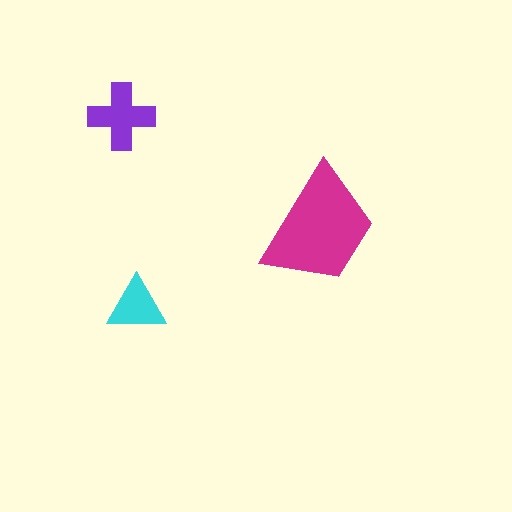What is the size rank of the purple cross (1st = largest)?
2nd.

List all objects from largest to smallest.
The magenta trapezoid, the purple cross, the cyan triangle.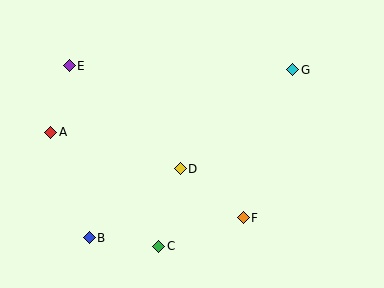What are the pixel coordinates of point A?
Point A is at (51, 132).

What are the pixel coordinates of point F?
Point F is at (243, 218).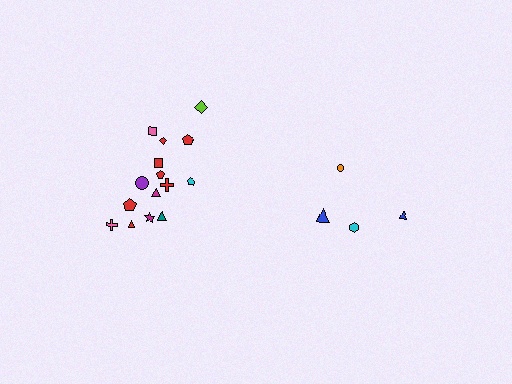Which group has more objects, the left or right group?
The left group.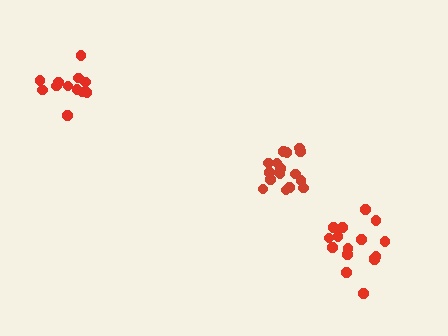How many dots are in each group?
Group 1: 16 dots, Group 2: 16 dots, Group 3: 12 dots (44 total).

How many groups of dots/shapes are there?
There are 3 groups.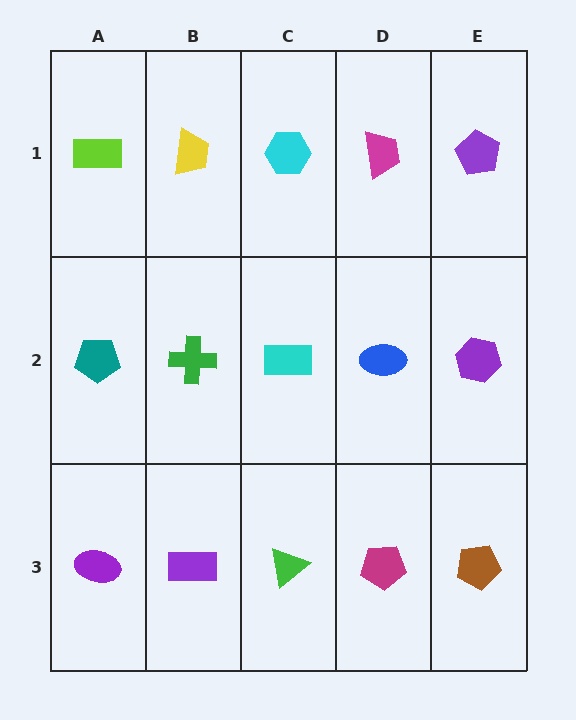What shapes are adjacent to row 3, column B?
A green cross (row 2, column B), a purple ellipse (row 3, column A), a green triangle (row 3, column C).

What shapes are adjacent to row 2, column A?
A lime rectangle (row 1, column A), a purple ellipse (row 3, column A), a green cross (row 2, column B).